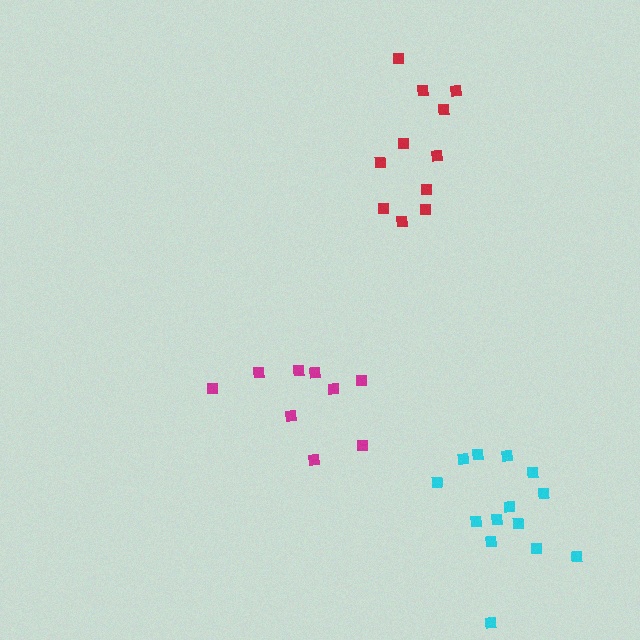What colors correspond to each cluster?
The clusters are colored: cyan, red, magenta.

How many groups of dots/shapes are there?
There are 3 groups.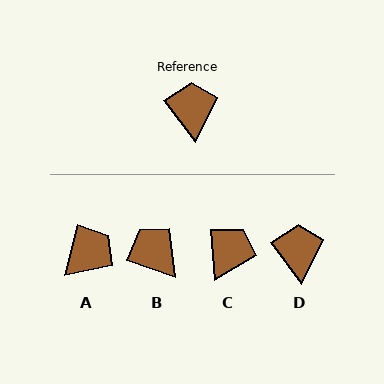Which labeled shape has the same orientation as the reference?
D.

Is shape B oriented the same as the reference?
No, it is off by about 34 degrees.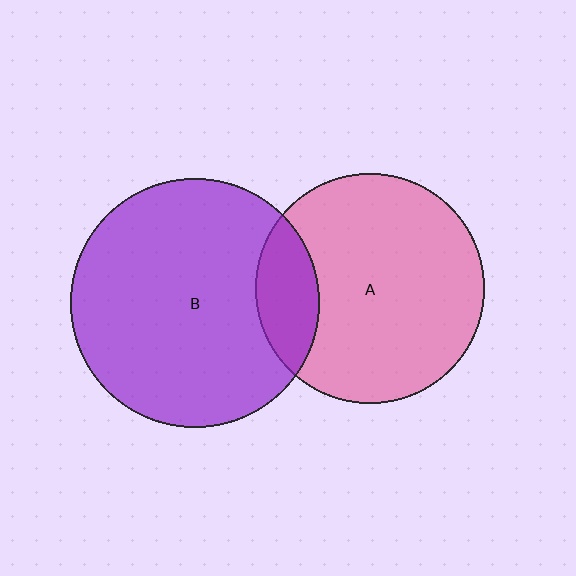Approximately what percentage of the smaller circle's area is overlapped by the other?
Approximately 15%.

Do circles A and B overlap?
Yes.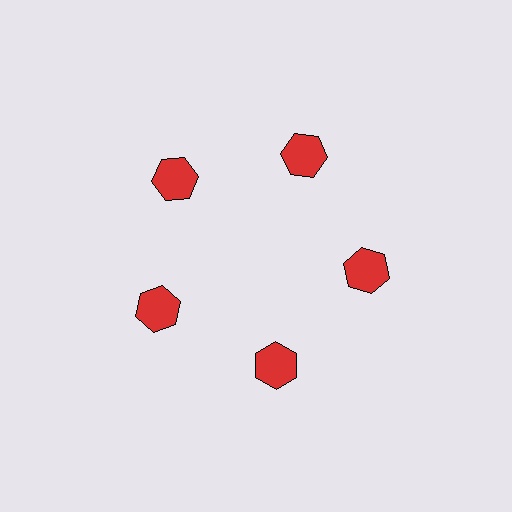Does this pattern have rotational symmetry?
Yes, this pattern has 5-fold rotational symmetry. It looks the same after rotating 72 degrees around the center.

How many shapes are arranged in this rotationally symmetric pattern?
There are 5 shapes, arranged in 5 groups of 1.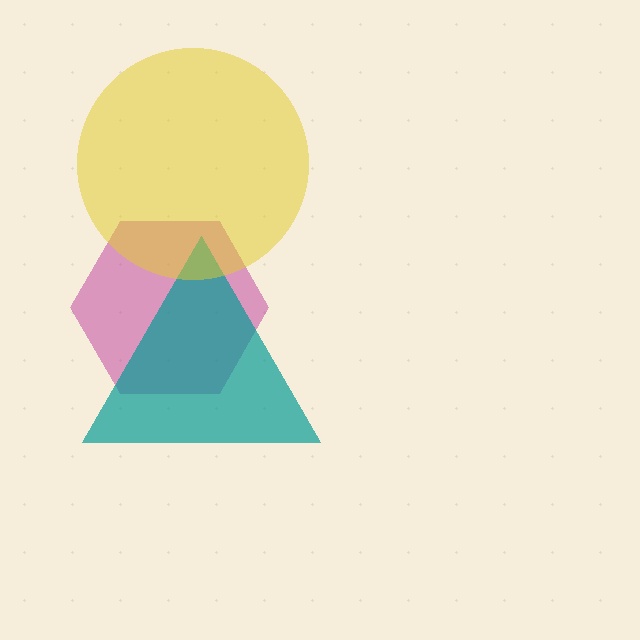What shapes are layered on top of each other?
The layered shapes are: a magenta hexagon, a teal triangle, a yellow circle.